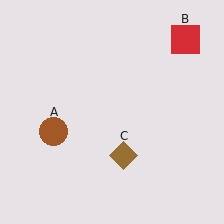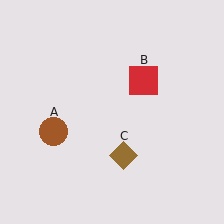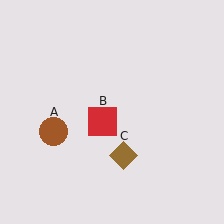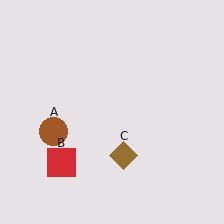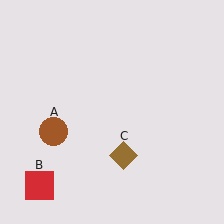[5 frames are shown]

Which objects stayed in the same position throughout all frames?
Brown circle (object A) and brown diamond (object C) remained stationary.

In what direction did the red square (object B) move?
The red square (object B) moved down and to the left.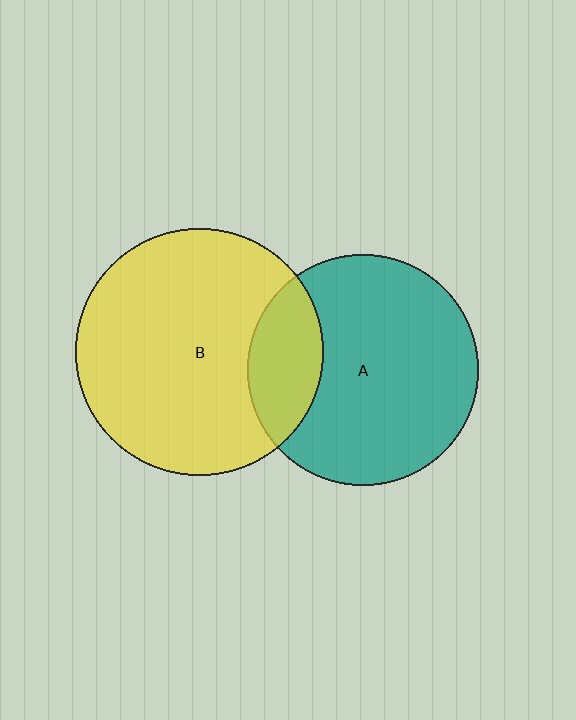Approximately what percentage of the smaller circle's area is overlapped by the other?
Approximately 20%.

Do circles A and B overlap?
Yes.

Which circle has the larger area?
Circle B (yellow).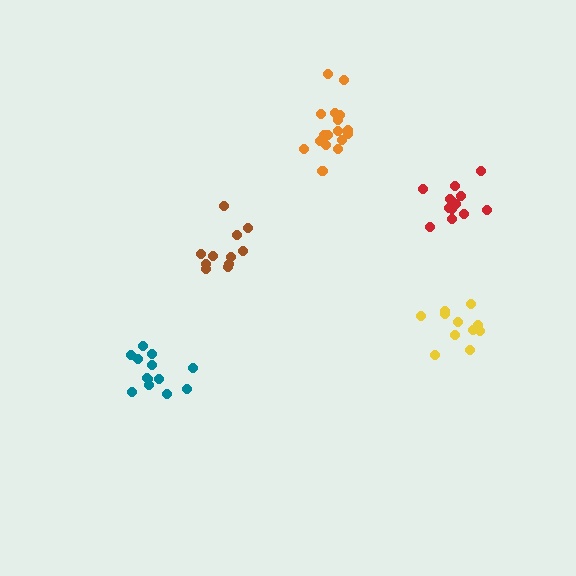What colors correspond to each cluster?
The clusters are colored: teal, brown, yellow, orange, red.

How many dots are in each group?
Group 1: 13 dots, Group 2: 11 dots, Group 3: 11 dots, Group 4: 17 dots, Group 5: 13 dots (65 total).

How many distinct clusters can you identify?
There are 5 distinct clusters.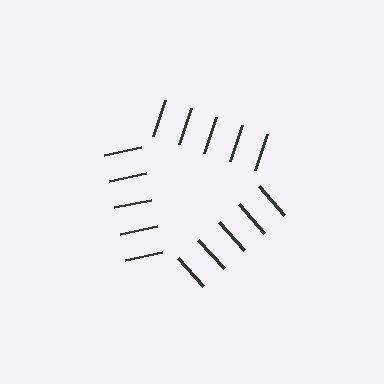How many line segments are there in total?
15 — 5 along each of the 3 edges.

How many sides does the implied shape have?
3 sides — the line-ends trace a triangle.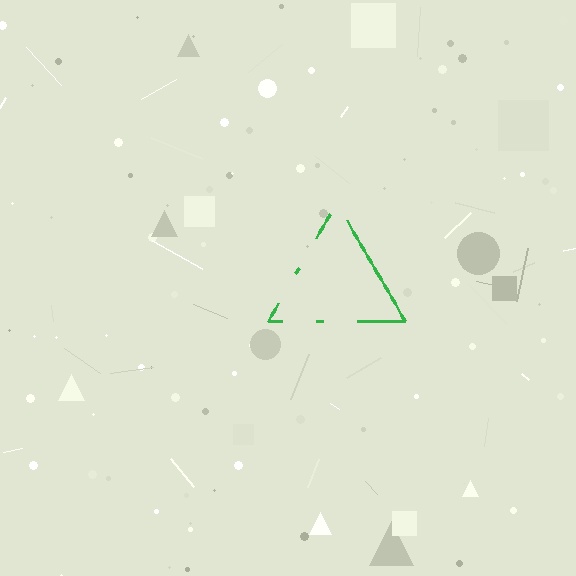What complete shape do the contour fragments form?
The contour fragments form a triangle.